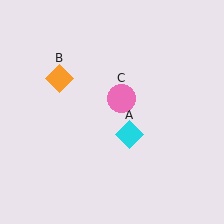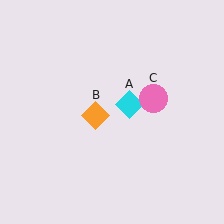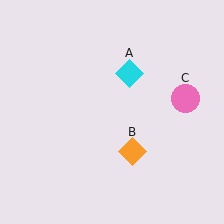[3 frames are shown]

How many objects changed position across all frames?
3 objects changed position: cyan diamond (object A), orange diamond (object B), pink circle (object C).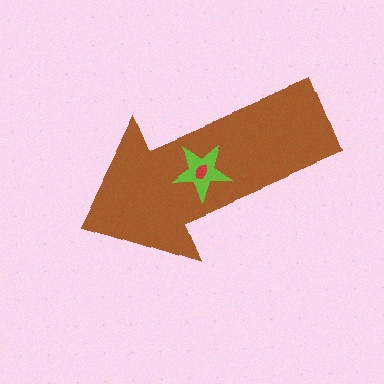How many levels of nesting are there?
3.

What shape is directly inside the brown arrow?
The lime star.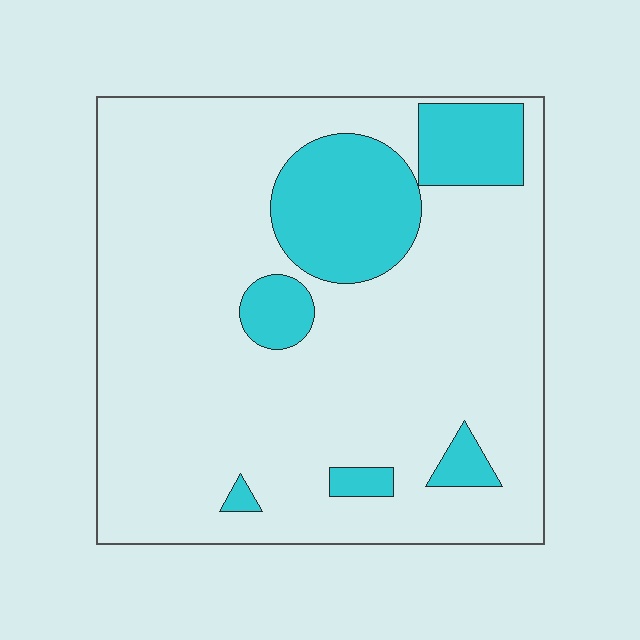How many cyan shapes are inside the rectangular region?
6.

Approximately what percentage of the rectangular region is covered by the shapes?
Approximately 20%.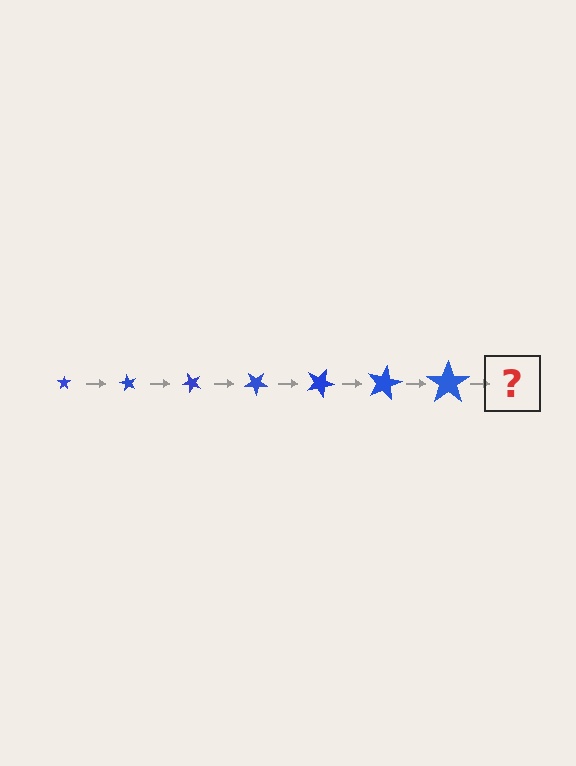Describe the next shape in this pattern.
It should be a star, larger than the previous one and rotated 420 degrees from the start.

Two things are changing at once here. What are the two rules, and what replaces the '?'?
The two rules are that the star grows larger each step and it rotates 60 degrees each step. The '?' should be a star, larger than the previous one and rotated 420 degrees from the start.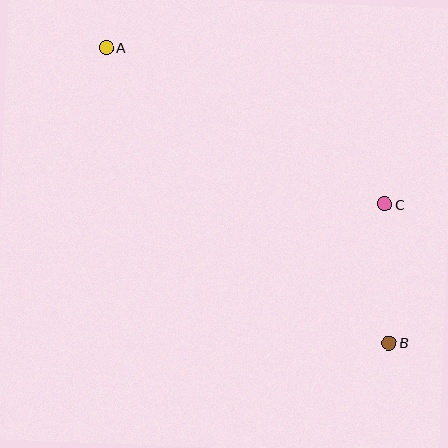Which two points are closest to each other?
Points B and C are closest to each other.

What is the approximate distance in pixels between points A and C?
The distance between A and C is approximately 319 pixels.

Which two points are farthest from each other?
Points A and B are farthest from each other.